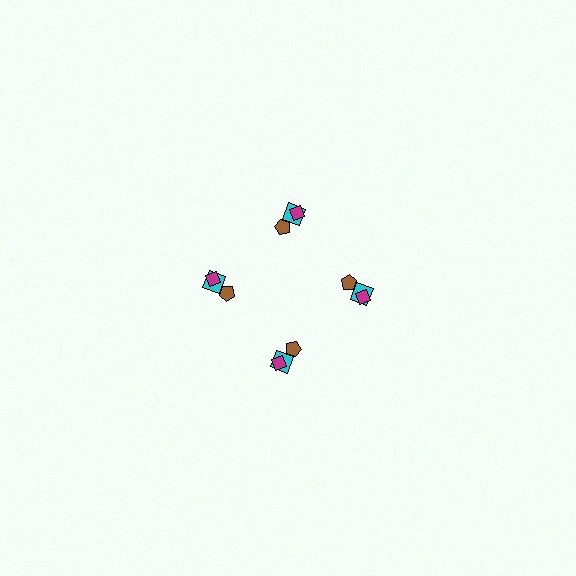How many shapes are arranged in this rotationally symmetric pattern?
There are 12 shapes, arranged in 4 groups of 3.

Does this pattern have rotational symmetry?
Yes, this pattern has 4-fold rotational symmetry. It looks the same after rotating 90 degrees around the center.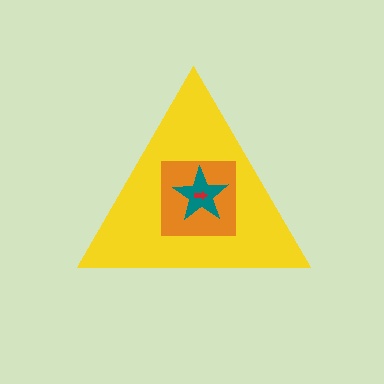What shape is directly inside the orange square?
The teal star.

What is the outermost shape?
The yellow triangle.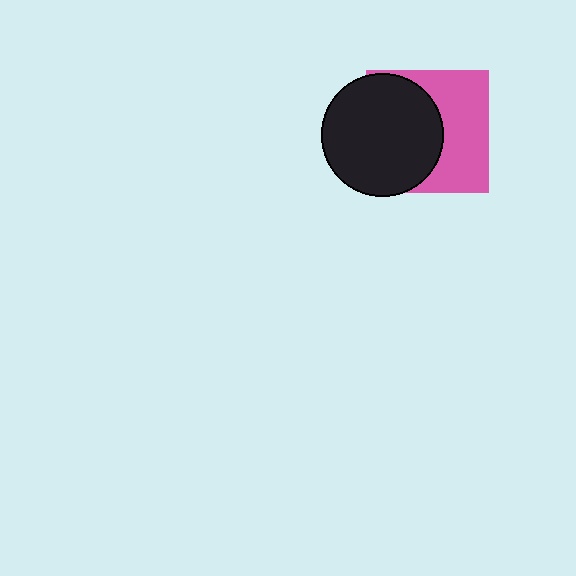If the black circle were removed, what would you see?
You would see the complete pink square.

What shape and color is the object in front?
The object in front is a black circle.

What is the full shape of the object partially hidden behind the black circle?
The partially hidden object is a pink square.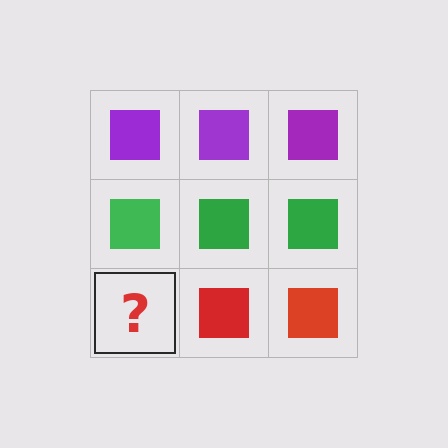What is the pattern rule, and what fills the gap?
The rule is that each row has a consistent color. The gap should be filled with a red square.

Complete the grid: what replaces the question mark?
The question mark should be replaced with a red square.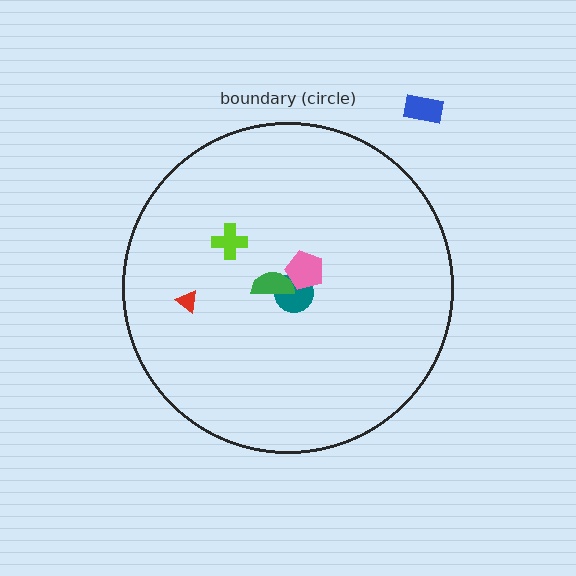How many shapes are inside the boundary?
5 inside, 1 outside.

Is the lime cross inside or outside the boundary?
Inside.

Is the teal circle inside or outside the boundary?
Inside.